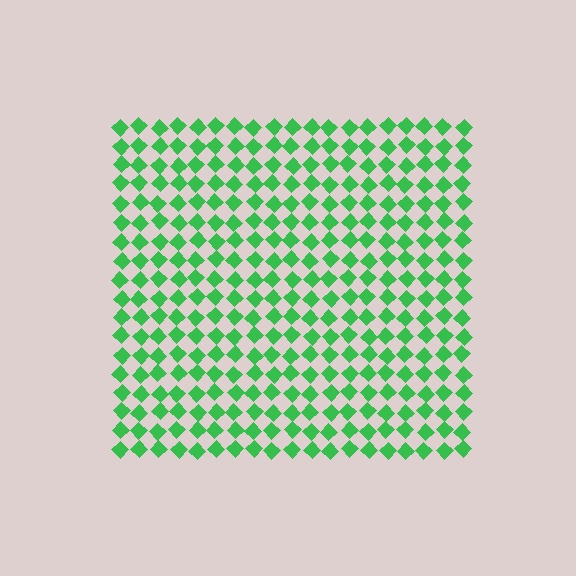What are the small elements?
The small elements are diamonds.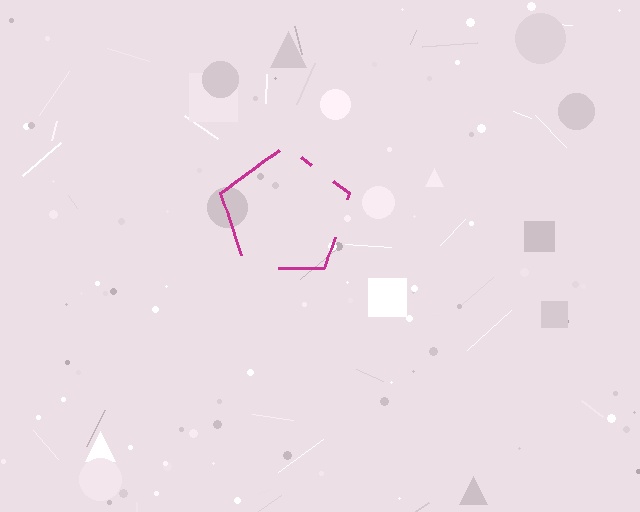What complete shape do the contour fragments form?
The contour fragments form a pentagon.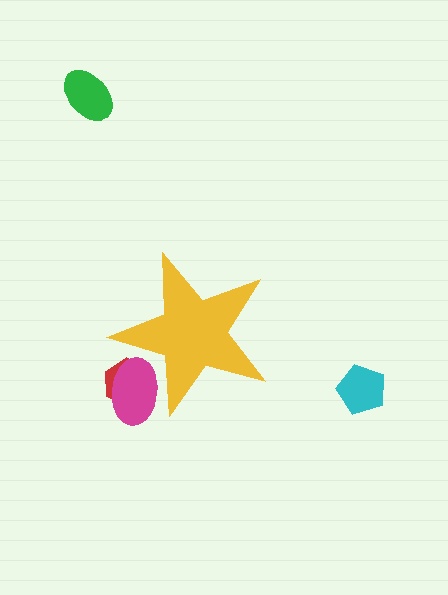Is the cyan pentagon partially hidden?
No, the cyan pentagon is fully visible.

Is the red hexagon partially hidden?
Yes, the red hexagon is partially hidden behind the yellow star.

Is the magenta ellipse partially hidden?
Yes, the magenta ellipse is partially hidden behind the yellow star.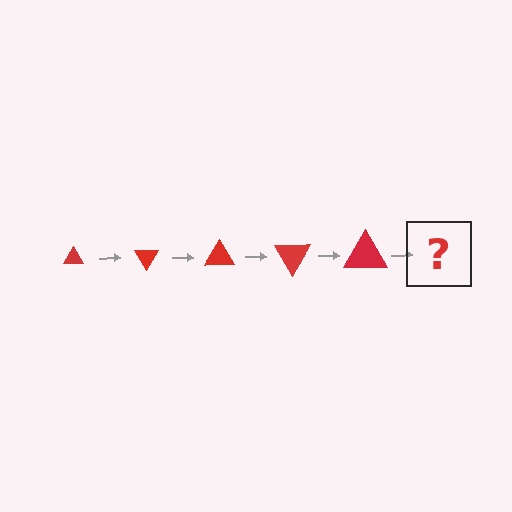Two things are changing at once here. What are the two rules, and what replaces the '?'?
The two rules are that the triangle grows larger each step and it rotates 60 degrees each step. The '?' should be a triangle, larger than the previous one and rotated 300 degrees from the start.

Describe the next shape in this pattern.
It should be a triangle, larger than the previous one and rotated 300 degrees from the start.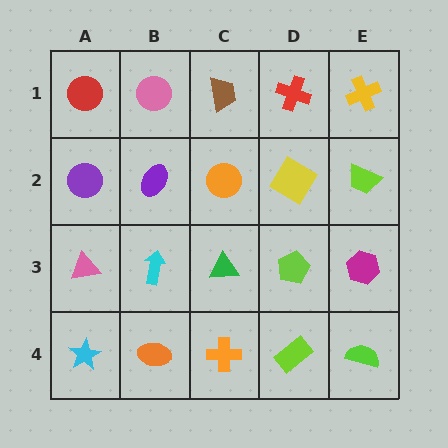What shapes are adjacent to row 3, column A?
A purple circle (row 2, column A), a cyan star (row 4, column A), a cyan arrow (row 3, column B).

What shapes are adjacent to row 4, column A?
A pink triangle (row 3, column A), an orange ellipse (row 4, column B).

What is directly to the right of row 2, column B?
An orange circle.